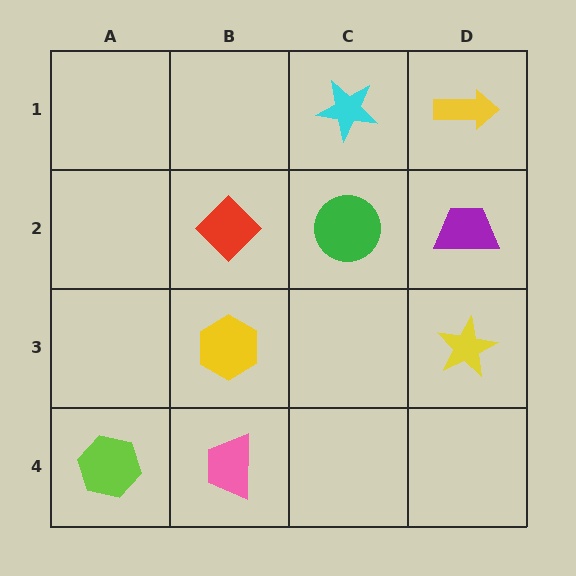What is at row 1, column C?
A cyan star.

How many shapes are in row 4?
2 shapes.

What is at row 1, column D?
A yellow arrow.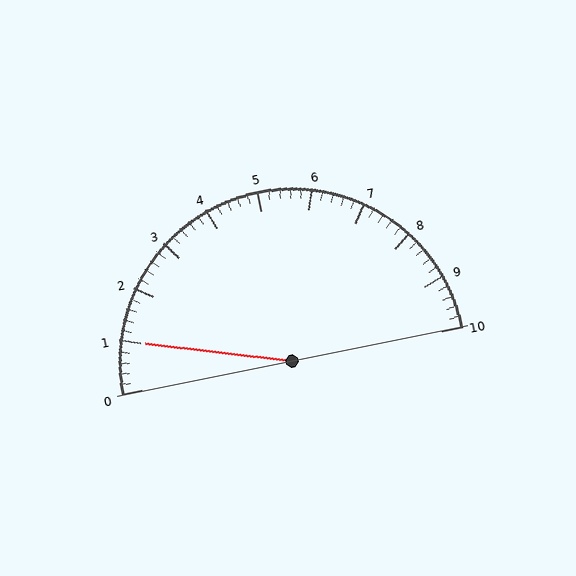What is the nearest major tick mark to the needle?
The nearest major tick mark is 1.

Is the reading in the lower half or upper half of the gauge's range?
The reading is in the lower half of the range (0 to 10).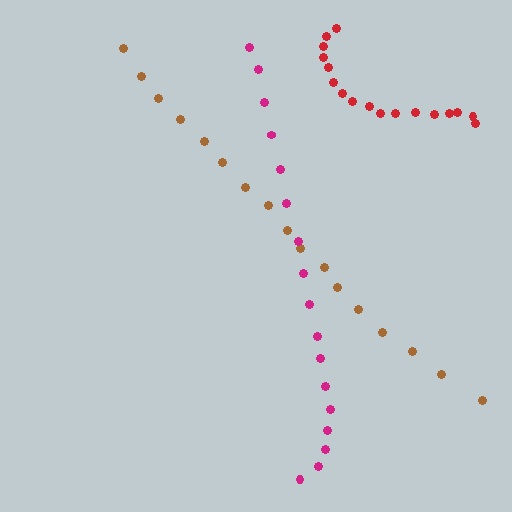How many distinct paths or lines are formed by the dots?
There are 3 distinct paths.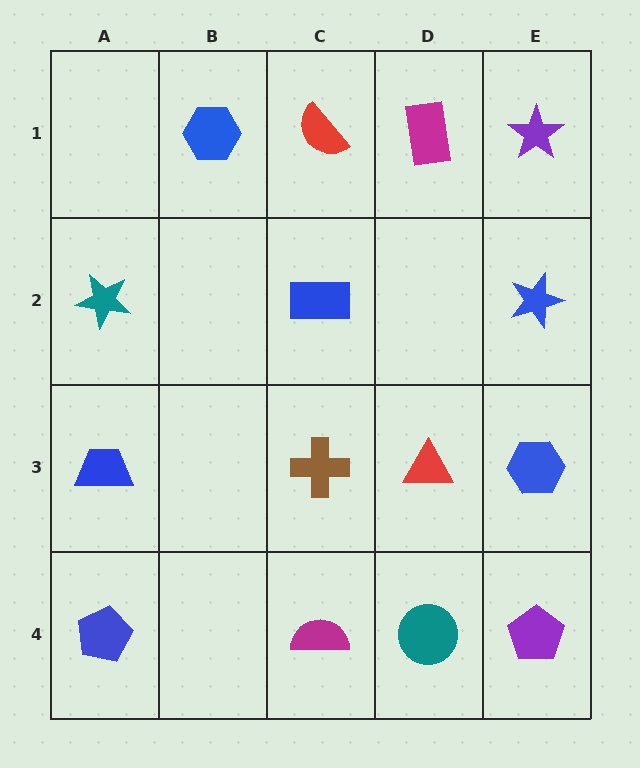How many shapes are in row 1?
4 shapes.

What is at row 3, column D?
A red triangle.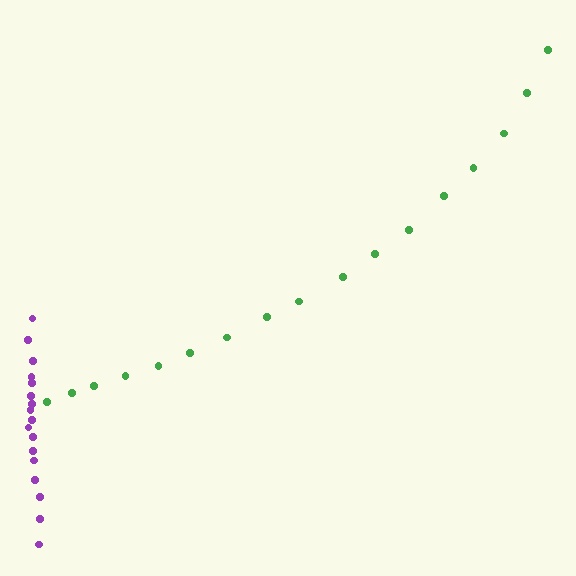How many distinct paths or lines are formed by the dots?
There are 2 distinct paths.